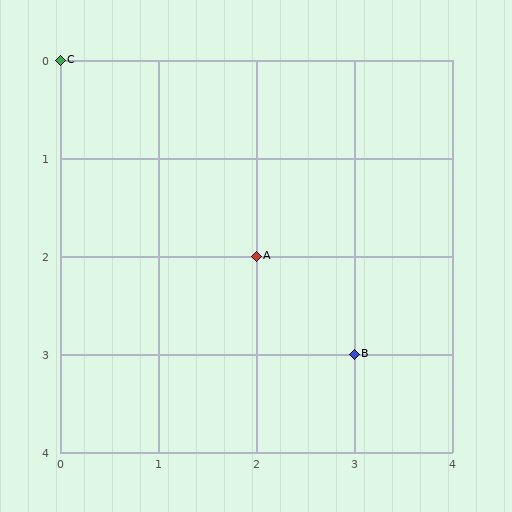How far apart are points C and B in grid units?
Points C and B are 3 columns and 3 rows apart (about 4.2 grid units diagonally).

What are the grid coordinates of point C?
Point C is at grid coordinates (0, 0).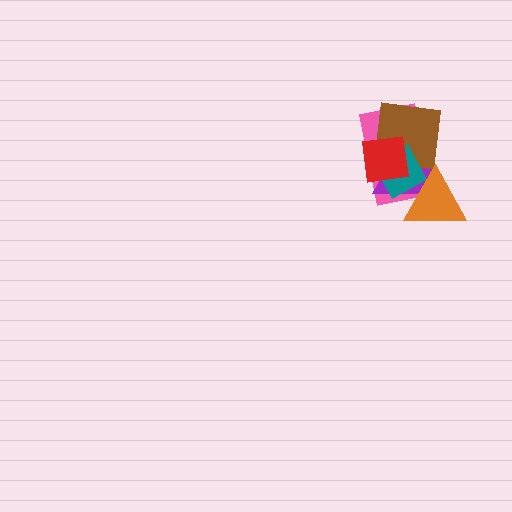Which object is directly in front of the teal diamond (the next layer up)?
The red square is directly in front of the teal diamond.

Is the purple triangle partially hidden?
Yes, it is partially covered by another shape.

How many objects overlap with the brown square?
4 objects overlap with the brown square.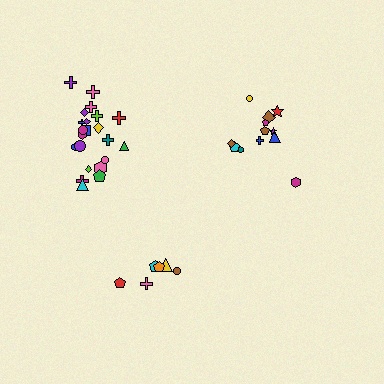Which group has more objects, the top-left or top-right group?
The top-left group.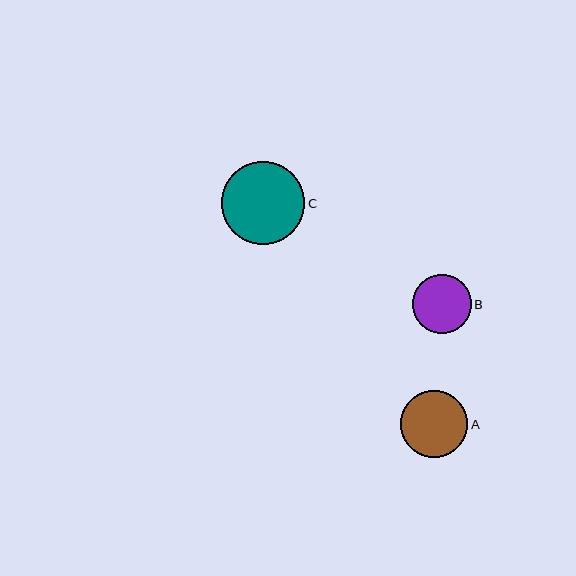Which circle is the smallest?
Circle B is the smallest with a size of approximately 59 pixels.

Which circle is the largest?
Circle C is the largest with a size of approximately 84 pixels.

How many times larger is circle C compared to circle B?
Circle C is approximately 1.4 times the size of circle B.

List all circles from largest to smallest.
From largest to smallest: C, A, B.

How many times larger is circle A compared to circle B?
Circle A is approximately 1.1 times the size of circle B.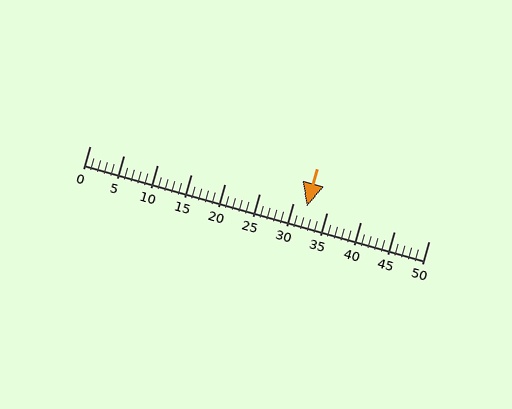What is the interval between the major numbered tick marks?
The major tick marks are spaced 5 units apart.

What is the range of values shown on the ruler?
The ruler shows values from 0 to 50.